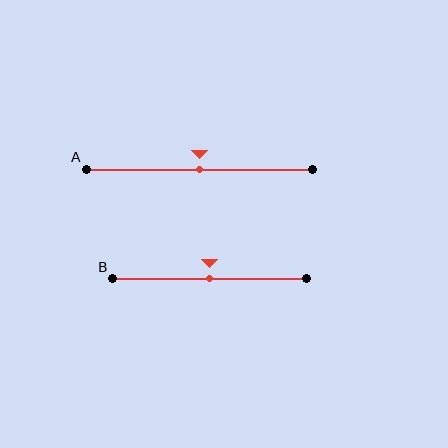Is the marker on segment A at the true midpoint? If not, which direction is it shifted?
Yes, the marker on segment A is at the true midpoint.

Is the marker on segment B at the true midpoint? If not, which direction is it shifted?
Yes, the marker on segment B is at the true midpoint.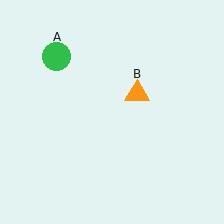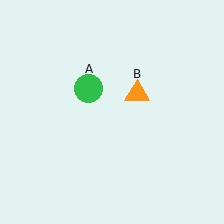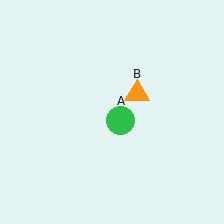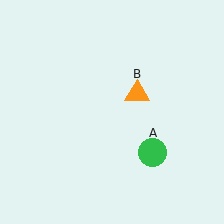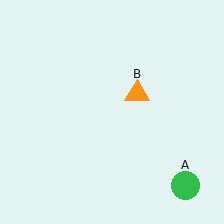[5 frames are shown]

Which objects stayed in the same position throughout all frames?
Orange triangle (object B) remained stationary.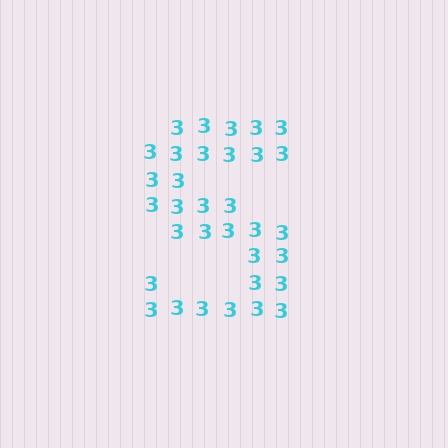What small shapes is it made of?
It is made of small digit 3's.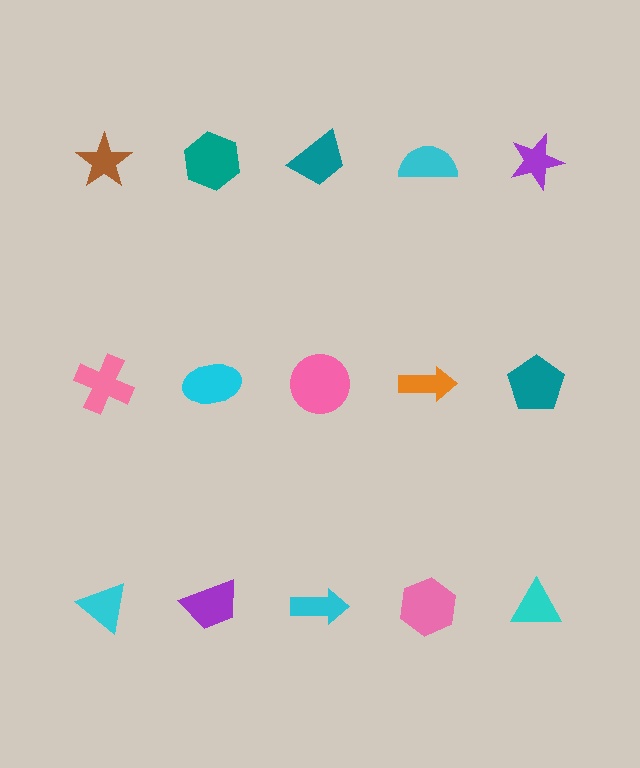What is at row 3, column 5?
A cyan triangle.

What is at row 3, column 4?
A pink hexagon.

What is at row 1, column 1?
A brown star.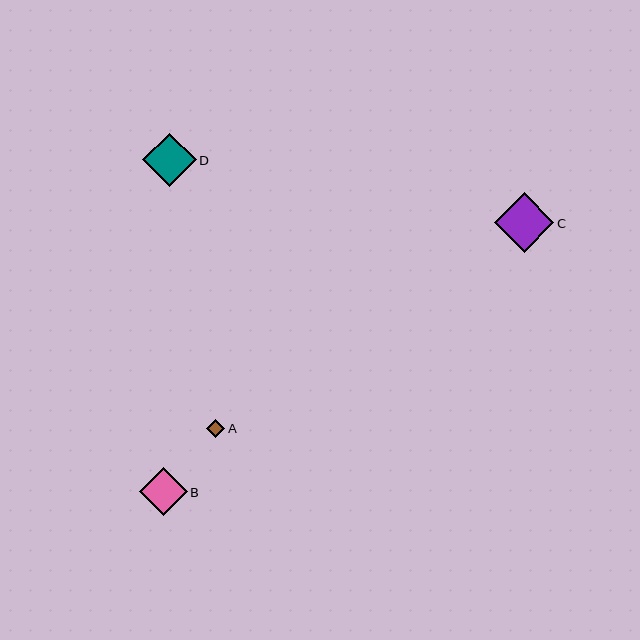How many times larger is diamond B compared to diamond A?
Diamond B is approximately 2.6 times the size of diamond A.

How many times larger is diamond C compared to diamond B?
Diamond C is approximately 1.2 times the size of diamond B.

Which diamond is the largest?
Diamond C is the largest with a size of approximately 59 pixels.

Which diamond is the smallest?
Diamond A is the smallest with a size of approximately 18 pixels.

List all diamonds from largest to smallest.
From largest to smallest: C, D, B, A.